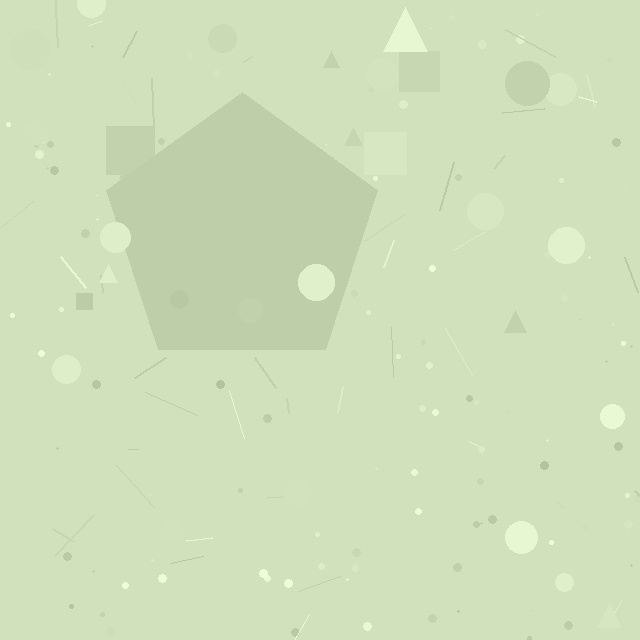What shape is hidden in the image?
A pentagon is hidden in the image.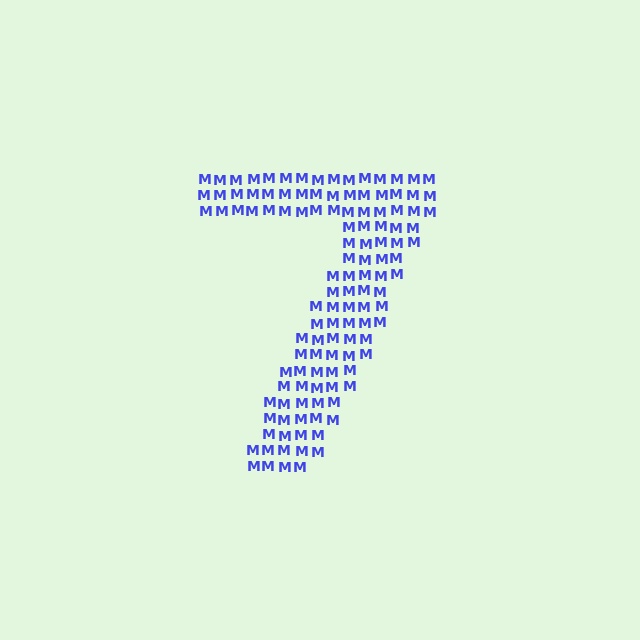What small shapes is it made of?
It is made of small letter M's.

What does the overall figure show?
The overall figure shows the digit 7.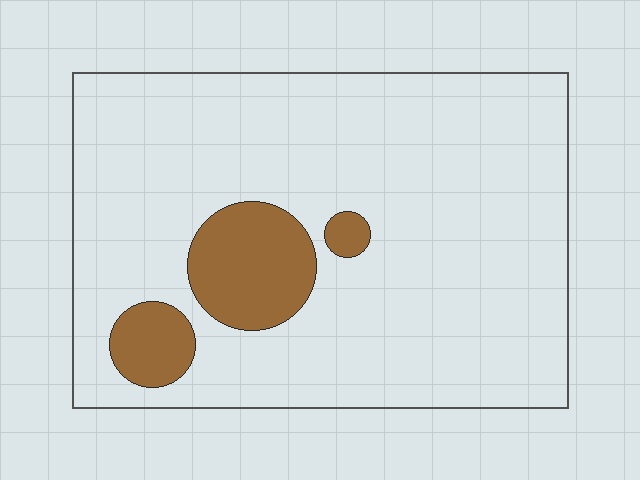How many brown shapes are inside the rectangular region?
3.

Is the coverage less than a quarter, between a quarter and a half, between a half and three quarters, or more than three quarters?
Less than a quarter.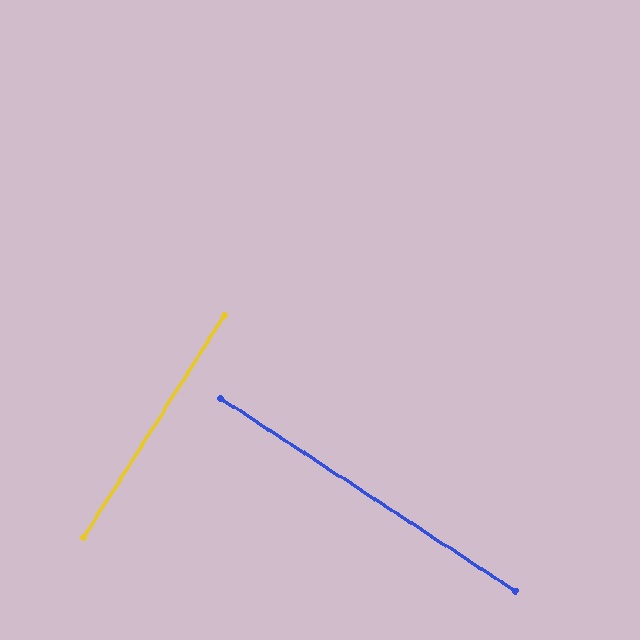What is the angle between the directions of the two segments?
Approximately 89 degrees.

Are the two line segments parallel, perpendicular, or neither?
Perpendicular — they meet at approximately 89°.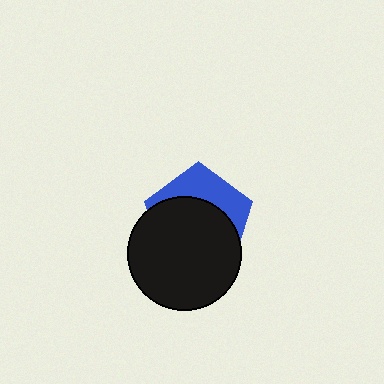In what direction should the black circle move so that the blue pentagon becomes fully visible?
The black circle should move down. That is the shortest direction to clear the overlap and leave the blue pentagon fully visible.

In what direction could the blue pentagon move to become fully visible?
The blue pentagon could move up. That would shift it out from behind the black circle entirely.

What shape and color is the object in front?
The object in front is a black circle.